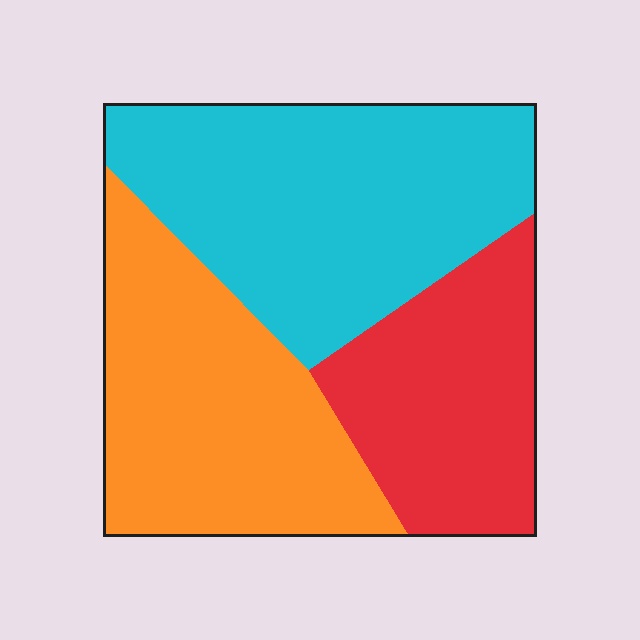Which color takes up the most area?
Cyan, at roughly 40%.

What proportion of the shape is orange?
Orange takes up about one third (1/3) of the shape.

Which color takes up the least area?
Red, at roughly 25%.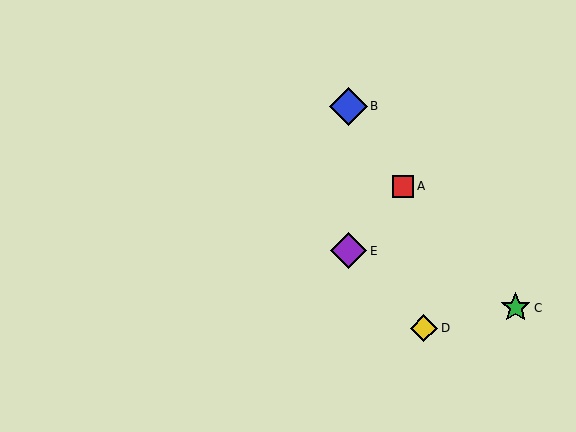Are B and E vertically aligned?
Yes, both are at x≈348.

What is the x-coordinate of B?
Object B is at x≈348.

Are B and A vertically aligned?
No, B is at x≈348 and A is at x≈403.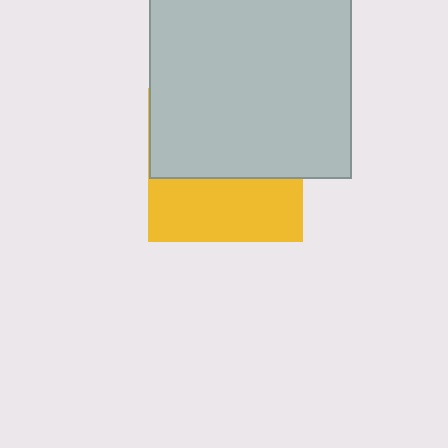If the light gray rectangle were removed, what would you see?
You would see the complete yellow square.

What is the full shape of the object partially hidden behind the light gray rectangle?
The partially hidden object is a yellow square.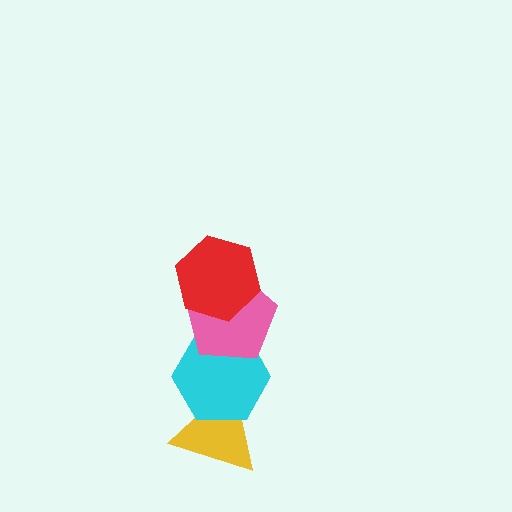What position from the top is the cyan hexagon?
The cyan hexagon is 3rd from the top.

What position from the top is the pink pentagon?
The pink pentagon is 2nd from the top.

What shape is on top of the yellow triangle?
The cyan hexagon is on top of the yellow triangle.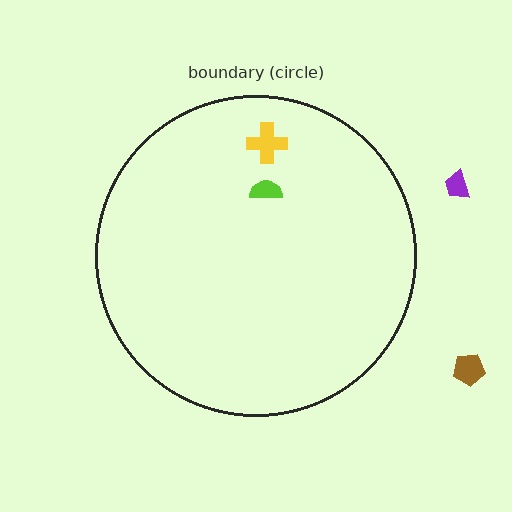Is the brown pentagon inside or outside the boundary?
Outside.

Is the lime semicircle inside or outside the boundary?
Inside.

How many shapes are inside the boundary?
2 inside, 2 outside.